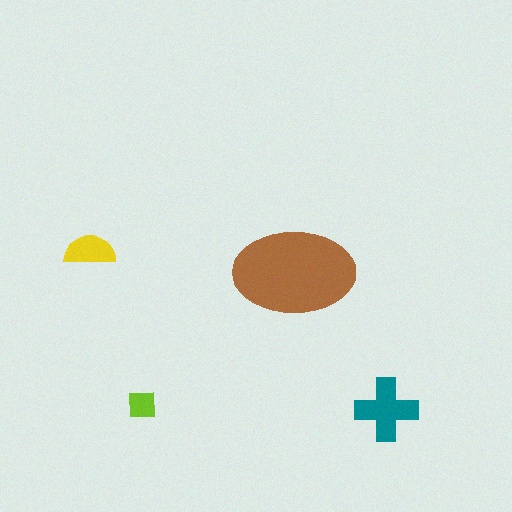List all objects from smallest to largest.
The lime square, the yellow semicircle, the teal cross, the brown ellipse.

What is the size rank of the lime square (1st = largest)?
4th.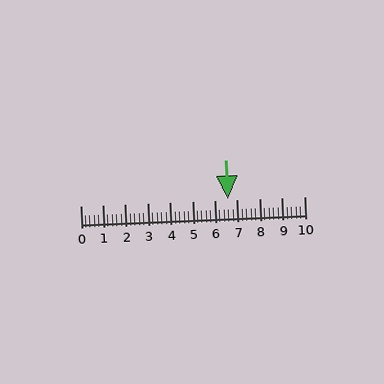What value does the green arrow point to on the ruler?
The green arrow points to approximately 6.6.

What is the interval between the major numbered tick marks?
The major tick marks are spaced 1 units apart.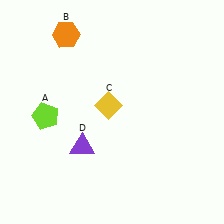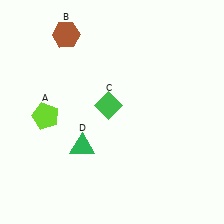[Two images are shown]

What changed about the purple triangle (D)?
In Image 1, D is purple. In Image 2, it changed to green.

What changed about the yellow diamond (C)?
In Image 1, C is yellow. In Image 2, it changed to green.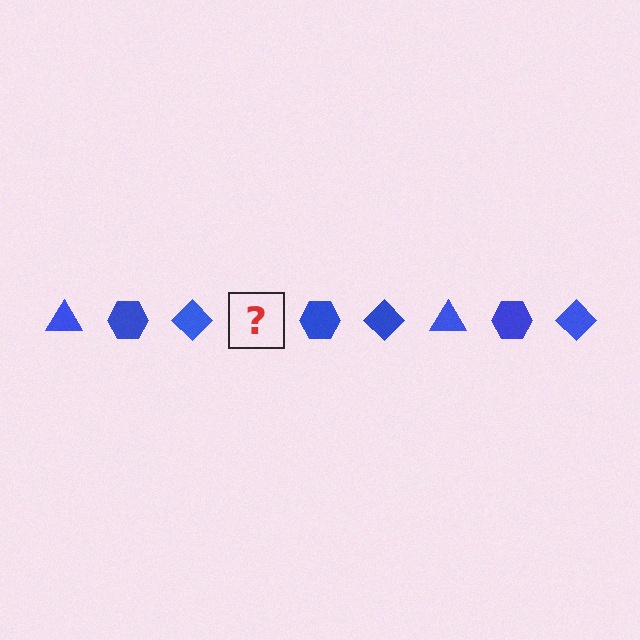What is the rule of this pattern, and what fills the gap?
The rule is that the pattern cycles through triangle, hexagon, diamond shapes in blue. The gap should be filled with a blue triangle.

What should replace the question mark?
The question mark should be replaced with a blue triangle.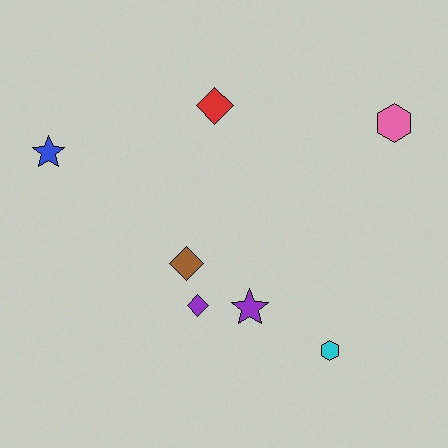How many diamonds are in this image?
There are 3 diamonds.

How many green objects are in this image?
There are no green objects.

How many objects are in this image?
There are 7 objects.